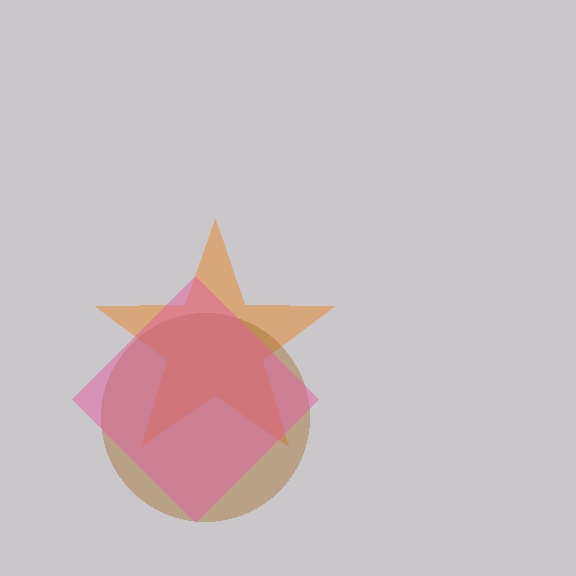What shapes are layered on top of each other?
The layered shapes are: an orange star, a brown circle, a pink diamond.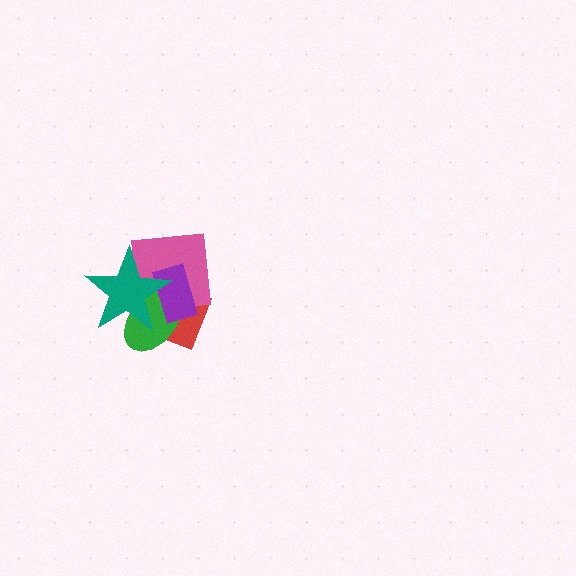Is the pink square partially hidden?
Yes, it is partially covered by another shape.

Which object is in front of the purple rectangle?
The teal star is in front of the purple rectangle.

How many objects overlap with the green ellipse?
4 objects overlap with the green ellipse.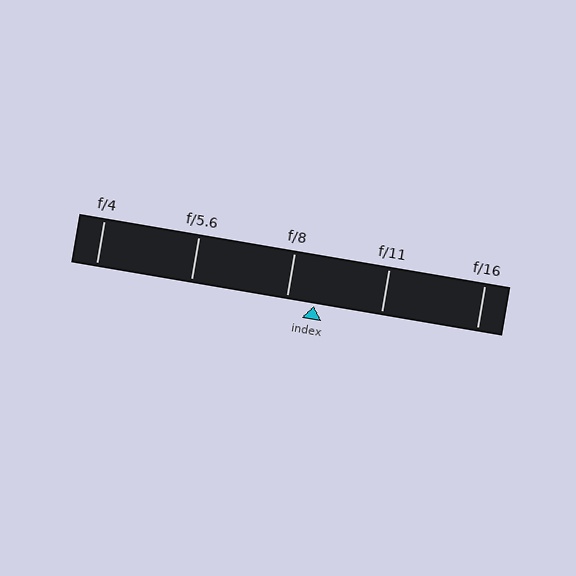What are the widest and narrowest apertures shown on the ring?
The widest aperture shown is f/4 and the narrowest is f/16.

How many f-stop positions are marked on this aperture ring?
There are 5 f-stop positions marked.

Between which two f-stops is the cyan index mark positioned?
The index mark is between f/8 and f/11.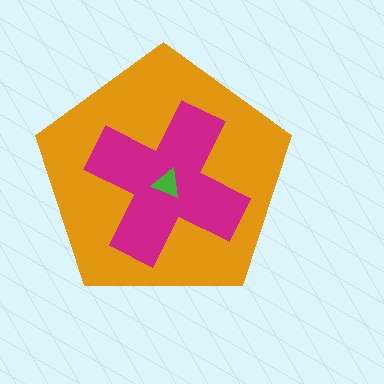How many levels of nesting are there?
3.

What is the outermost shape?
The orange pentagon.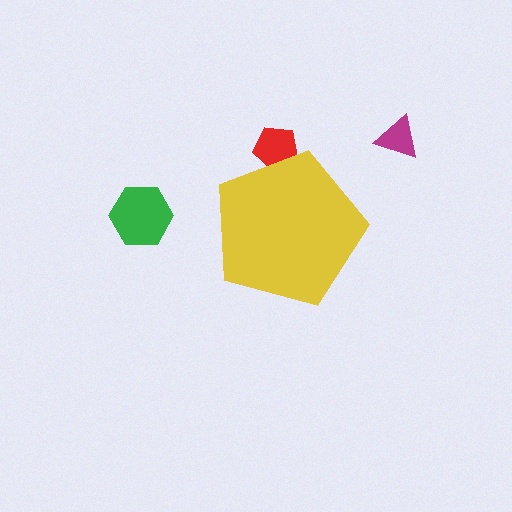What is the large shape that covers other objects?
A yellow pentagon.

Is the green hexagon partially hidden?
No, the green hexagon is fully visible.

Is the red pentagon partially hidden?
Yes, the red pentagon is partially hidden behind the yellow pentagon.